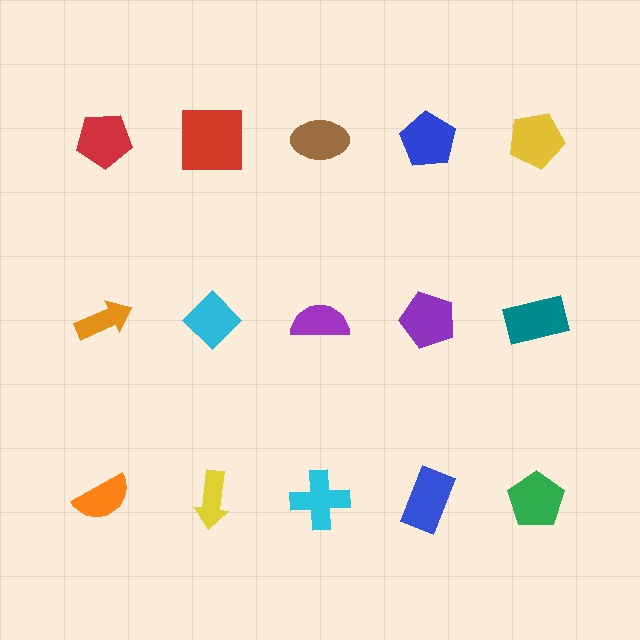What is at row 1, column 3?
A brown ellipse.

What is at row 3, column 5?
A green pentagon.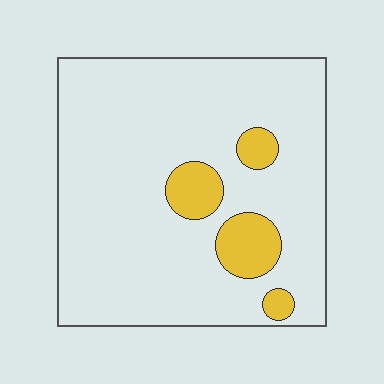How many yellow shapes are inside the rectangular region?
4.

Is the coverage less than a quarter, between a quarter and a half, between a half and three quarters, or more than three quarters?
Less than a quarter.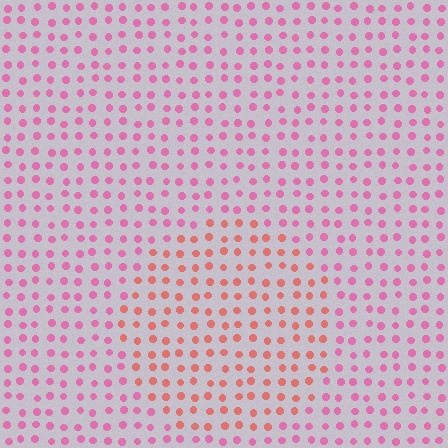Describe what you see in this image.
The image is filled with small pink elements in a uniform arrangement. A circle-shaped region is visible where the elements are tinted to a slightly different hue, forming a subtle color boundary.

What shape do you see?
I see a circle.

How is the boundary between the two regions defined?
The boundary is defined purely by a slight shift in hue (about 35 degrees). Spacing, size, and orientation are identical on both sides.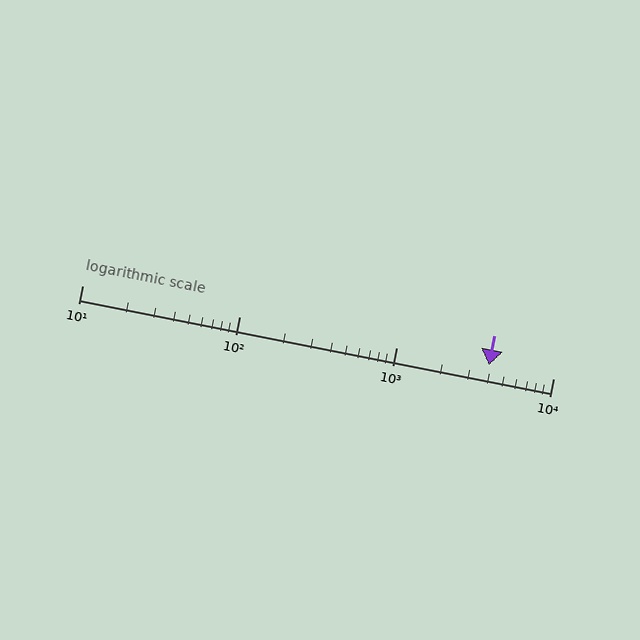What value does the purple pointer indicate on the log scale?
The pointer indicates approximately 3900.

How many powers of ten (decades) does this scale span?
The scale spans 3 decades, from 10 to 10000.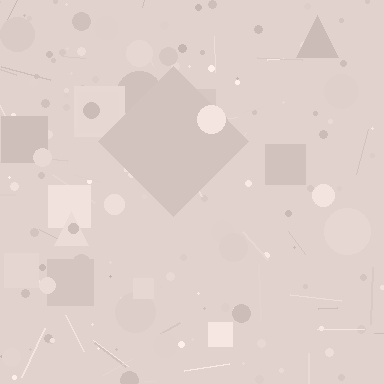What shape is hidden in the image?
A diamond is hidden in the image.